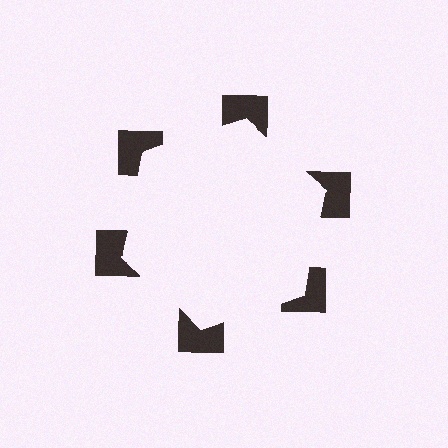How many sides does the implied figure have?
6 sides.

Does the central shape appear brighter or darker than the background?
It typically appears slightly brighter than the background, even though no actual brightness change is drawn.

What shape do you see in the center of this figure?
An illusory hexagon — its edges are inferred from the aligned wedge cuts in the notched squares, not physically drawn.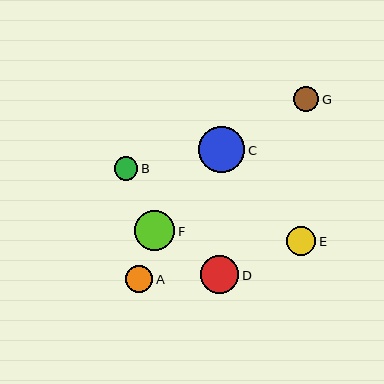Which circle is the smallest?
Circle B is the smallest with a size of approximately 24 pixels.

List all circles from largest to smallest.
From largest to smallest: C, F, D, E, A, G, B.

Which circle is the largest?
Circle C is the largest with a size of approximately 46 pixels.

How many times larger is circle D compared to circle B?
Circle D is approximately 1.6 times the size of circle B.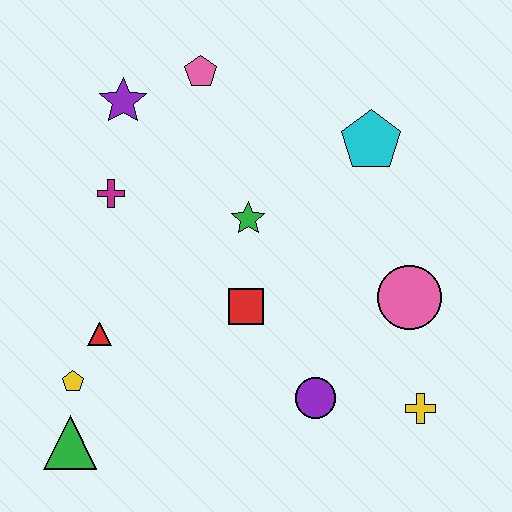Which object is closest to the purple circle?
The yellow cross is closest to the purple circle.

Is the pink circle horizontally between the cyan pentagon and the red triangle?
No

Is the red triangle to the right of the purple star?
No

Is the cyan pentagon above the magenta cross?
Yes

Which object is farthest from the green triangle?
The cyan pentagon is farthest from the green triangle.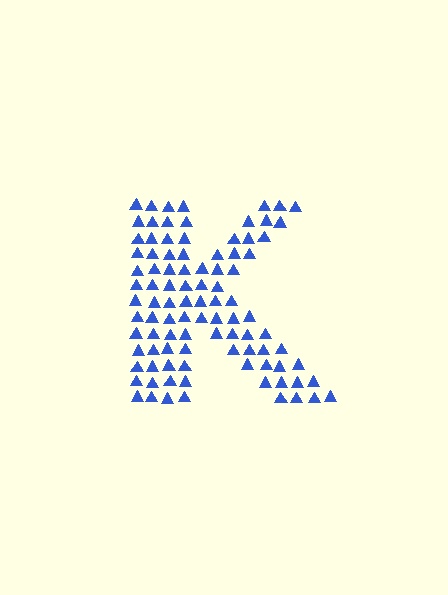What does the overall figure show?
The overall figure shows the letter K.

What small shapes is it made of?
It is made of small triangles.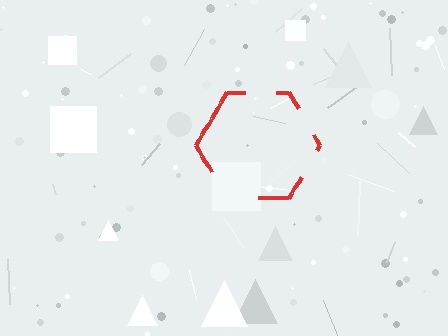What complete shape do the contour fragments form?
The contour fragments form a hexagon.